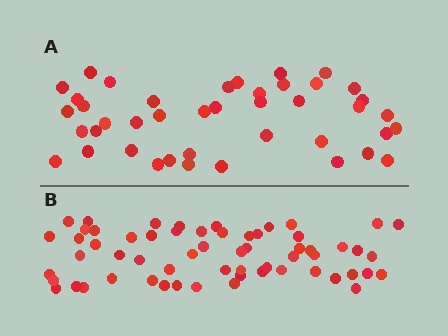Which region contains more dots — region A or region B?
Region B (the bottom region) has more dots.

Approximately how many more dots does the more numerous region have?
Region B has approximately 20 more dots than region A.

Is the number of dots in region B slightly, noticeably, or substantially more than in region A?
Region B has noticeably more, but not dramatically so. The ratio is roughly 1.4 to 1.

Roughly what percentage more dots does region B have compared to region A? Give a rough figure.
About 45% more.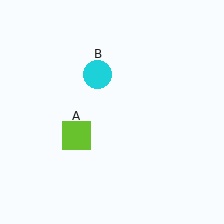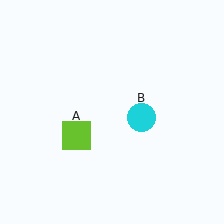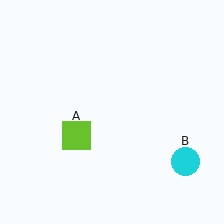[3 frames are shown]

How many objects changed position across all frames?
1 object changed position: cyan circle (object B).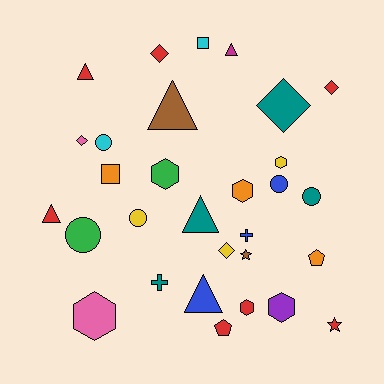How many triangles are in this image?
There are 6 triangles.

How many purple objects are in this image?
There is 1 purple object.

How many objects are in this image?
There are 30 objects.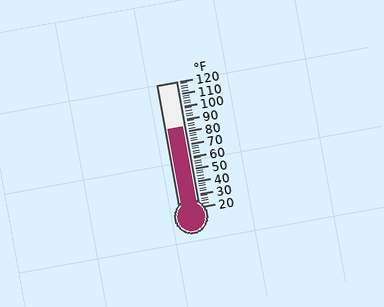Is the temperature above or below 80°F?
The temperature is above 80°F.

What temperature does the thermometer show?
The thermometer shows approximately 84°F.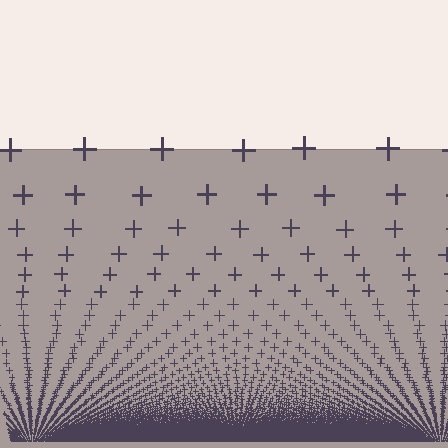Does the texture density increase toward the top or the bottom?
Density increases toward the bottom.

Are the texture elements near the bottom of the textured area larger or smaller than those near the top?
Smaller. The gradient is inverted — elements near the bottom are smaller and denser.